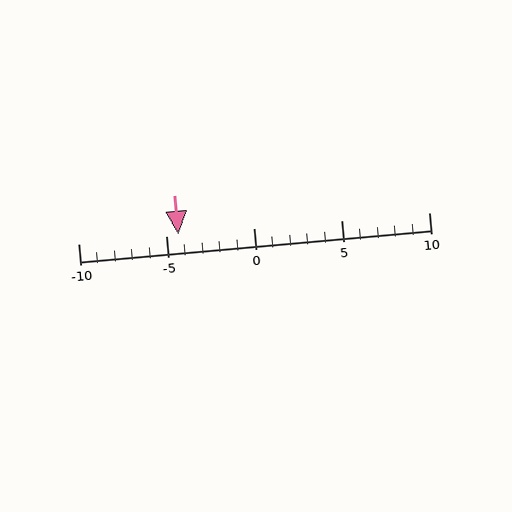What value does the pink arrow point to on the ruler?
The pink arrow points to approximately -4.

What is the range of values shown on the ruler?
The ruler shows values from -10 to 10.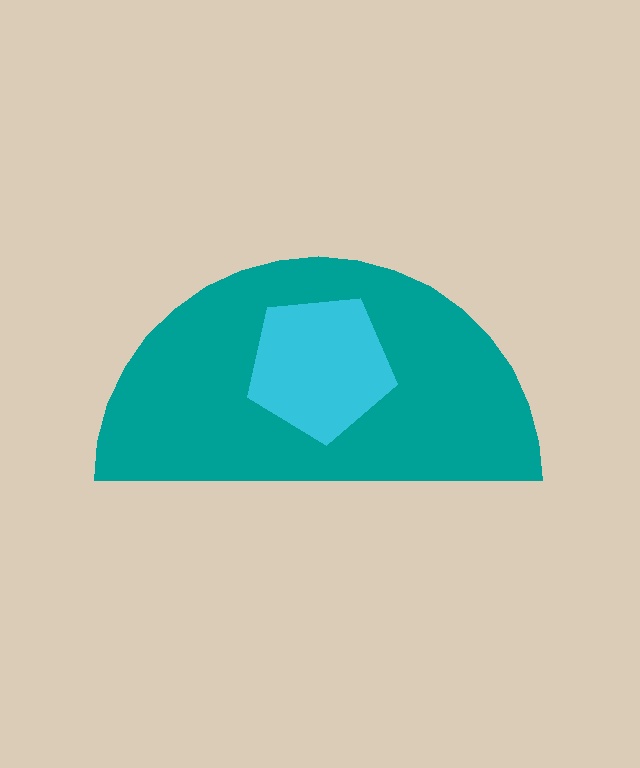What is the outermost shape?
The teal semicircle.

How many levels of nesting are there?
2.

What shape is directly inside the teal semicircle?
The cyan pentagon.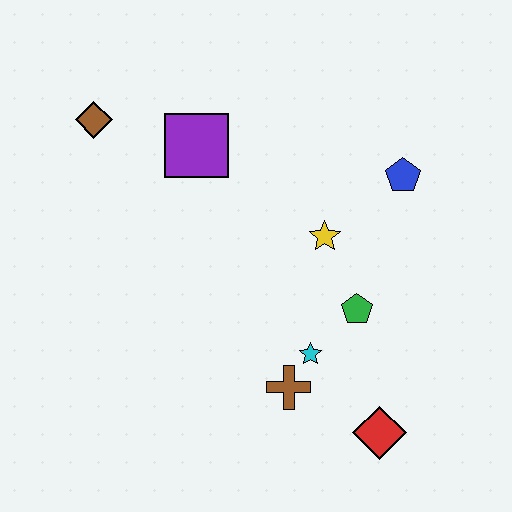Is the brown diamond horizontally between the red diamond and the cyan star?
No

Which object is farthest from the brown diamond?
The red diamond is farthest from the brown diamond.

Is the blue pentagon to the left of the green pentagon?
No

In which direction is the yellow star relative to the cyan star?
The yellow star is above the cyan star.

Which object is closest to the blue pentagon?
The yellow star is closest to the blue pentagon.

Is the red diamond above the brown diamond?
No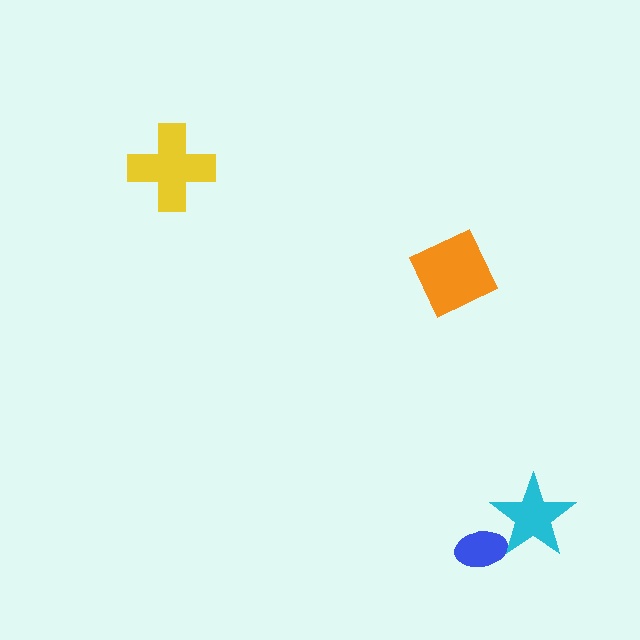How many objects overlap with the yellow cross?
0 objects overlap with the yellow cross.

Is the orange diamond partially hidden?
No, no other shape covers it.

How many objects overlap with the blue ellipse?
1 object overlaps with the blue ellipse.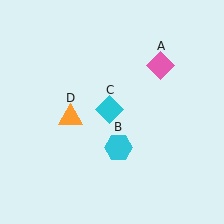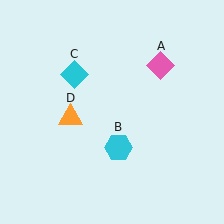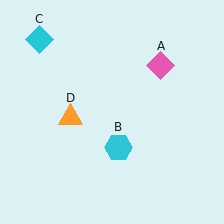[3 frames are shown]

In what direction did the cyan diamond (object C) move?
The cyan diamond (object C) moved up and to the left.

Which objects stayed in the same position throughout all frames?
Pink diamond (object A) and cyan hexagon (object B) and orange triangle (object D) remained stationary.